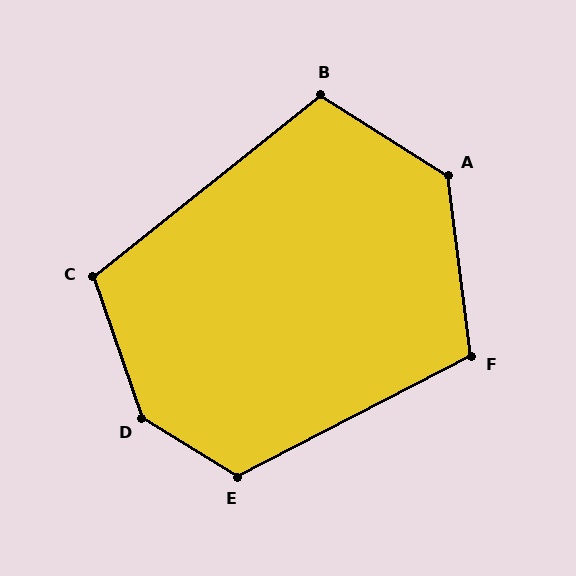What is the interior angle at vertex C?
Approximately 109 degrees (obtuse).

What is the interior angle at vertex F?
Approximately 110 degrees (obtuse).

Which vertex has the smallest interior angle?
B, at approximately 109 degrees.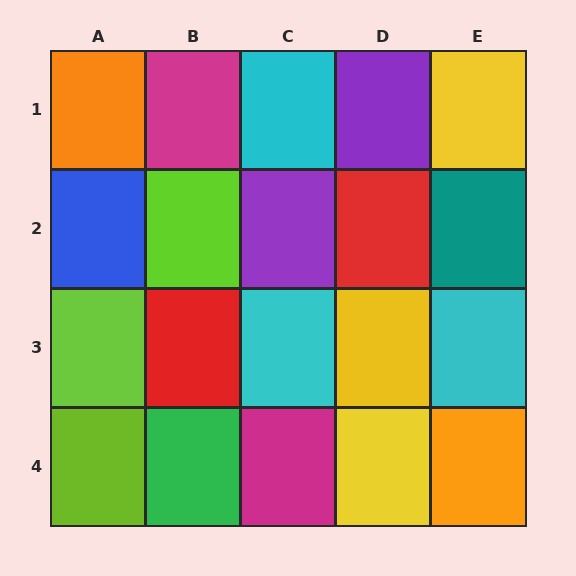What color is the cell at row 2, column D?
Red.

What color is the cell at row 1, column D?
Purple.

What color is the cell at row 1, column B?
Magenta.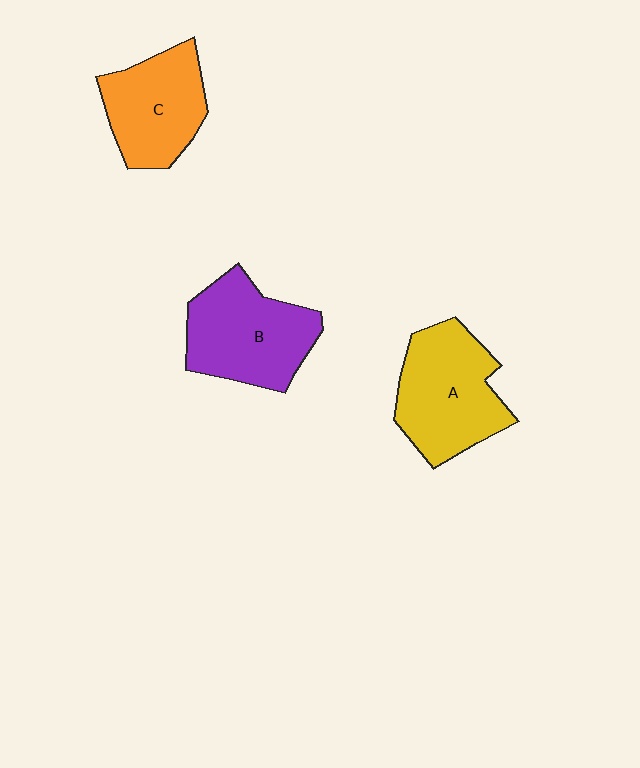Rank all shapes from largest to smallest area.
From largest to smallest: A (yellow), B (purple), C (orange).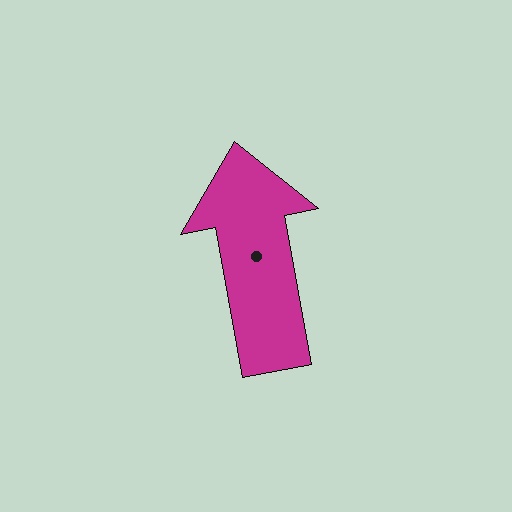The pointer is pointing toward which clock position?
Roughly 12 o'clock.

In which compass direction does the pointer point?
North.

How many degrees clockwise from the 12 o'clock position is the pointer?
Approximately 349 degrees.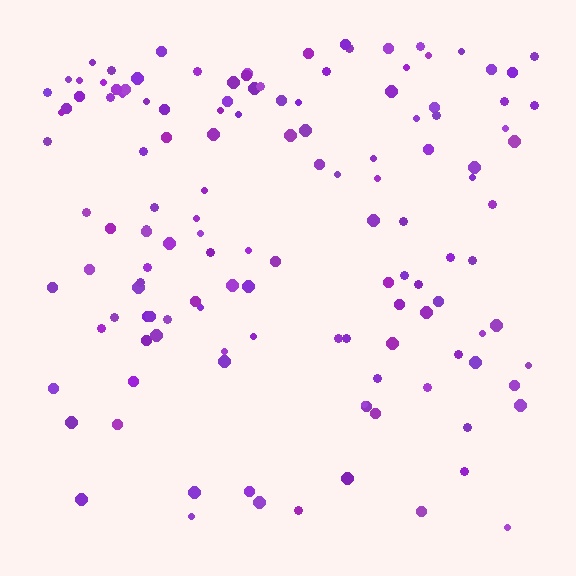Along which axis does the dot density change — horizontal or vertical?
Vertical.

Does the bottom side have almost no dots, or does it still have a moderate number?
Still a moderate number, just noticeably fewer than the top.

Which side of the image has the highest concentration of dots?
The top.